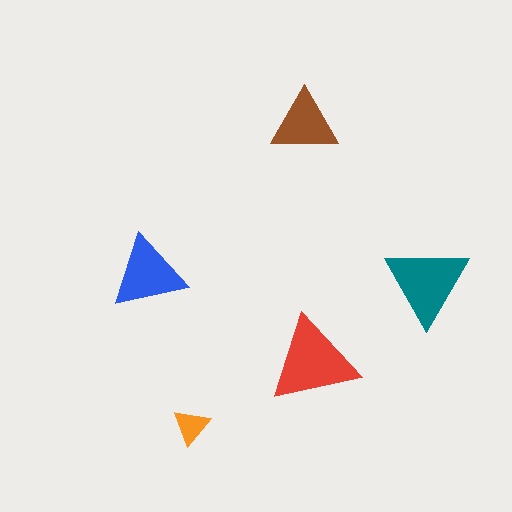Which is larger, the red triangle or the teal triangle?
The red one.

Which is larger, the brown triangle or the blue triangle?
The blue one.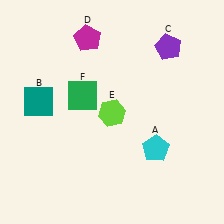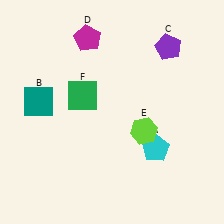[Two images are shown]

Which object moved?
The lime hexagon (E) moved right.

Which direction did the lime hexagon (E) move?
The lime hexagon (E) moved right.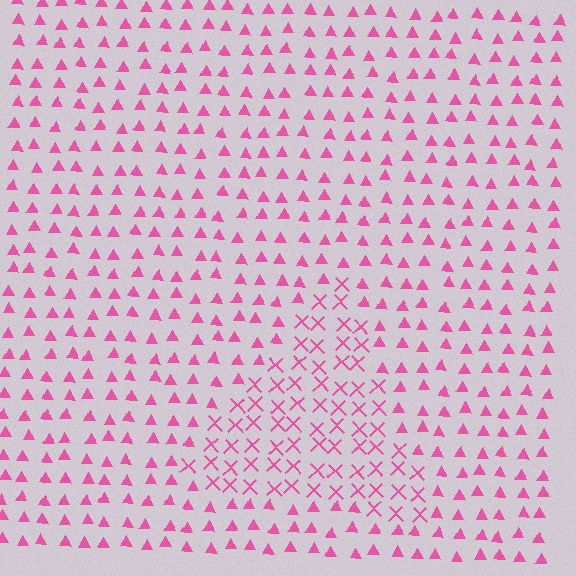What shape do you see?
I see a triangle.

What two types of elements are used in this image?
The image uses X marks inside the triangle region and triangles outside it.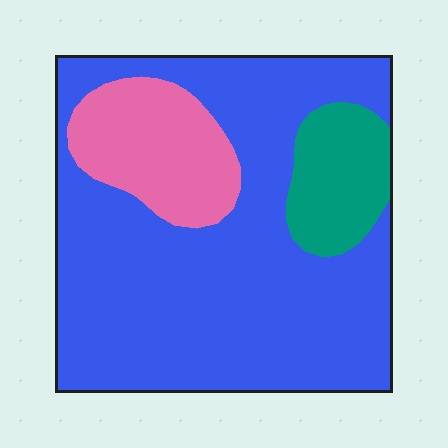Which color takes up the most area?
Blue, at roughly 70%.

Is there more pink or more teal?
Pink.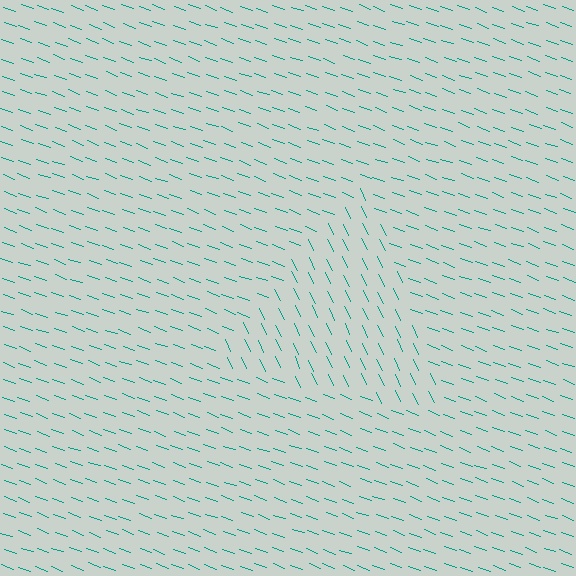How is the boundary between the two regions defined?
The boundary is defined purely by a change in line orientation (approximately 45 degrees difference). All lines are the same color and thickness.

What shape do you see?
I see a triangle.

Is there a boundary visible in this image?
Yes, there is a texture boundary formed by a change in line orientation.